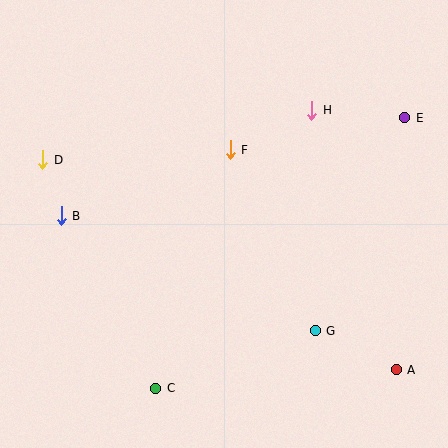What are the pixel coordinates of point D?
Point D is at (43, 160).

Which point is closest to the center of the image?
Point F at (230, 150) is closest to the center.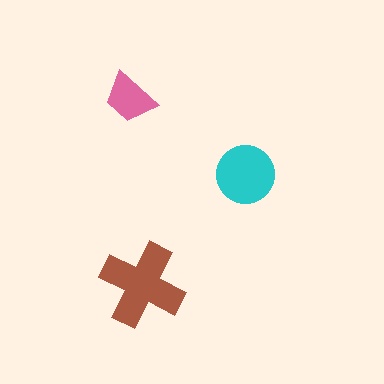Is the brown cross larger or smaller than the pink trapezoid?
Larger.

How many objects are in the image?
There are 3 objects in the image.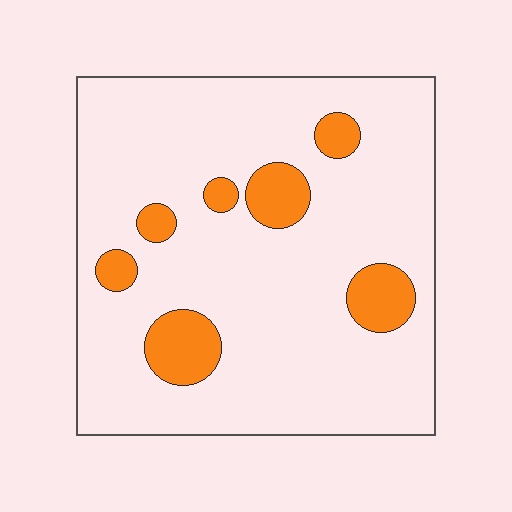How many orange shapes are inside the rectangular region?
7.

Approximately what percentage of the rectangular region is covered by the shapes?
Approximately 15%.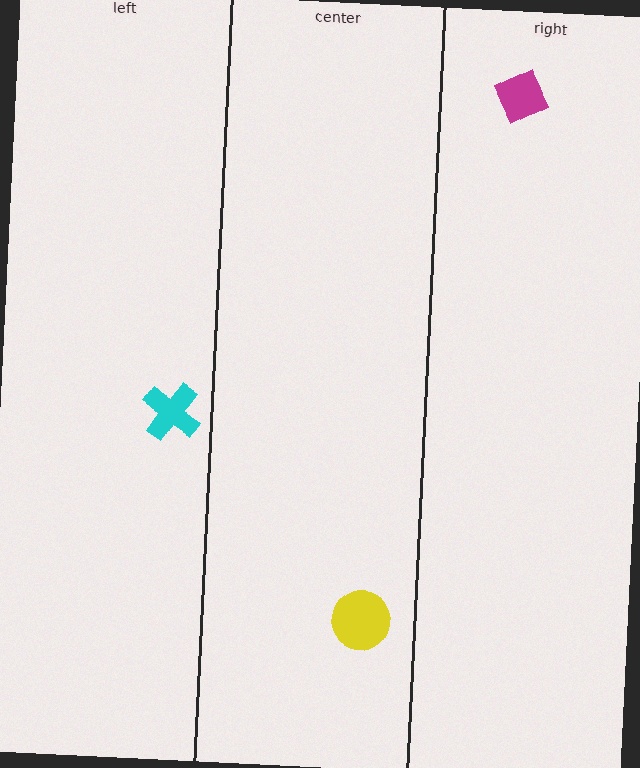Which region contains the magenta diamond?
The right region.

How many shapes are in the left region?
1.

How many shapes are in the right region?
1.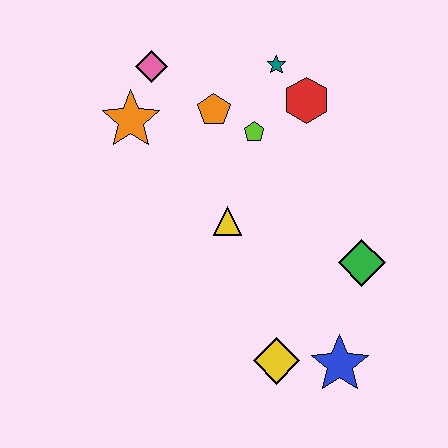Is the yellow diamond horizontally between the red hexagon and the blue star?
No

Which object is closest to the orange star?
The pink diamond is closest to the orange star.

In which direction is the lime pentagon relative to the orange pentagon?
The lime pentagon is to the right of the orange pentagon.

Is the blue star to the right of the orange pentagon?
Yes